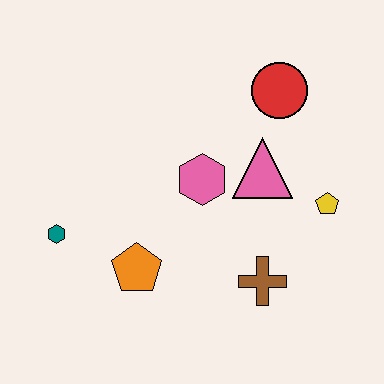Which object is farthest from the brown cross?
The teal hexagon is farthest from the brown cross.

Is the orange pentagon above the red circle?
No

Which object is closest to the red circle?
The pink triangle is closest to the red circle.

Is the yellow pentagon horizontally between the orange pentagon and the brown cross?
No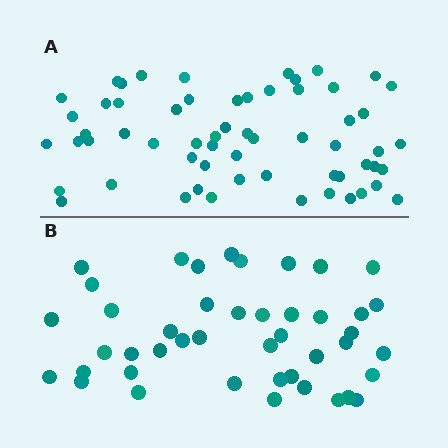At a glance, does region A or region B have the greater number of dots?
Region A (the top region) has more dots.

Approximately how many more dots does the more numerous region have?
Region A has approximately 15 more dots than region B.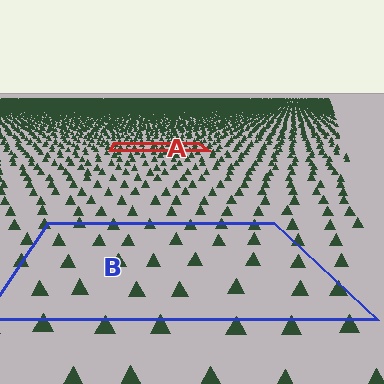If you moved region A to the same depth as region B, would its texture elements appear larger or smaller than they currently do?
They would appear larger. At a closer depth, the same texture elements are projected at a bigger on-screen size.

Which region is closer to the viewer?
Region B is closer. The texture elements there are larger and more spread out.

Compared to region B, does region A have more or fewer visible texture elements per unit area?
Region A has more texture elements per unit area — they are packed more densely because it is farther away.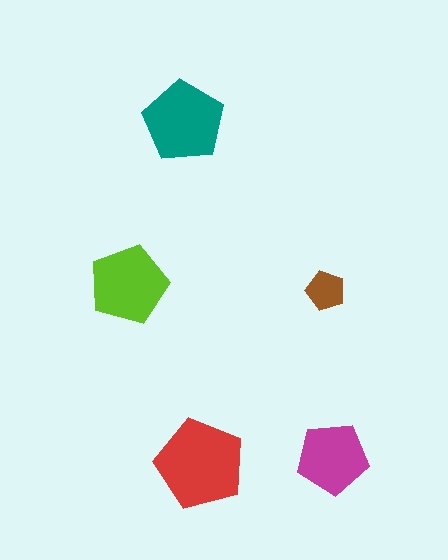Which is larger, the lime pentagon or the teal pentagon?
The teal one.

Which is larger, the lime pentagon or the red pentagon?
The red one.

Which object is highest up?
The teal pentagon is topmost.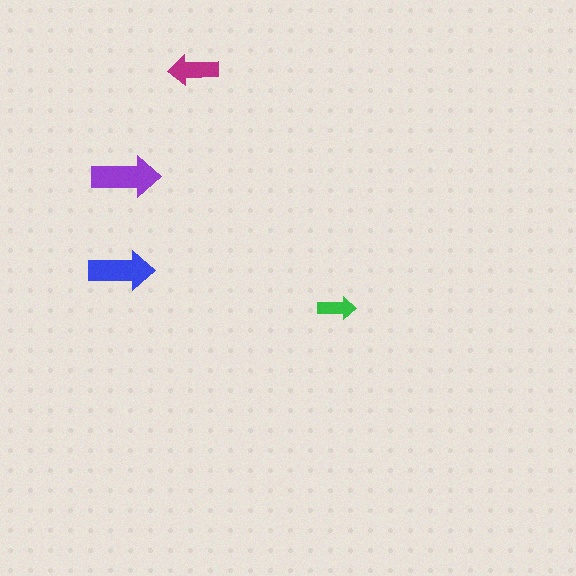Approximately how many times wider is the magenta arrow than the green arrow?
About 1.5 times wider.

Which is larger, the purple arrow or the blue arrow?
The purple one.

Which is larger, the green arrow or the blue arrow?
The blue one.